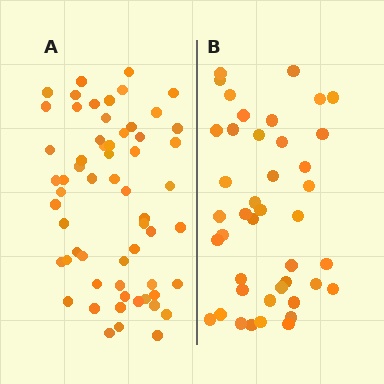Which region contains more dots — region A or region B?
Region A (the left region) has more dots.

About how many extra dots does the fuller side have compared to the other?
Region A has approximately 20 more dots than region B.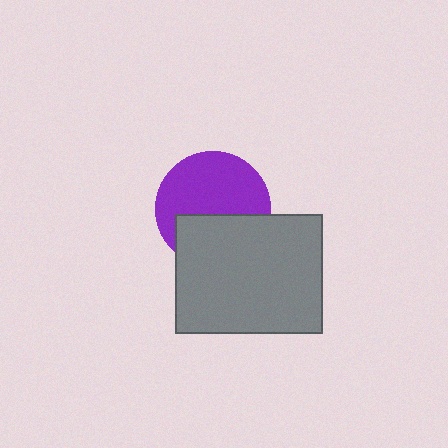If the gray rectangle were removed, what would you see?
You would see the complete purple circle.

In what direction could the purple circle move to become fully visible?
The purple circle could move up. That would shift it out from behind the gray rectangle entirely.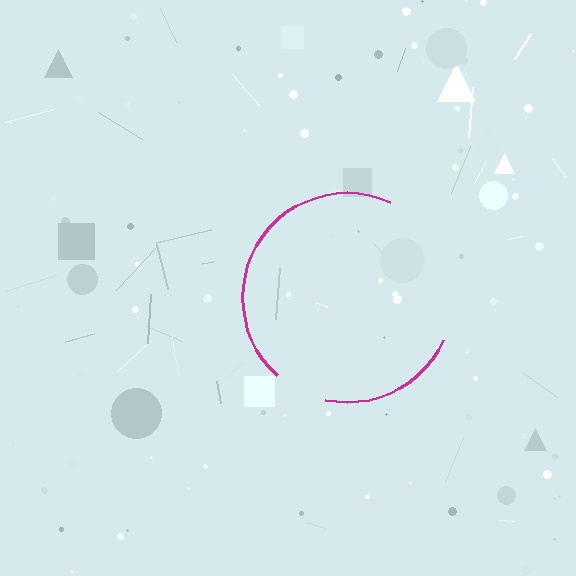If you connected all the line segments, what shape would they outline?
They would outline a circle.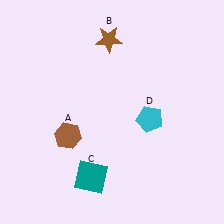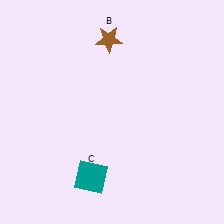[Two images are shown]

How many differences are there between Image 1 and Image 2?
There are 2 differences between the two images.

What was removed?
The cyan pentagon (D), the brown hexagon (A) were removed in Image 2.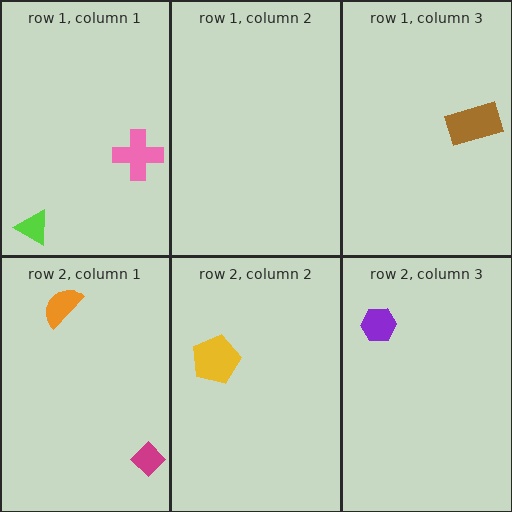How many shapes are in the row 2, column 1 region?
2.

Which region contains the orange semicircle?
The row 2, column 1 region.